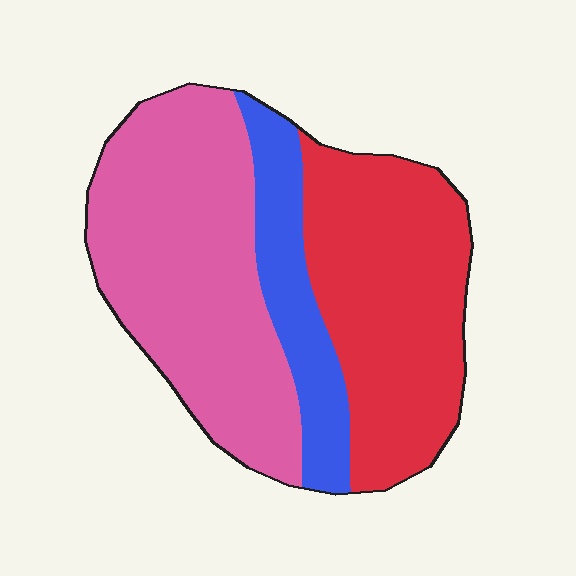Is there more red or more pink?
Pink.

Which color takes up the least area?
Blue, at roughly 15%.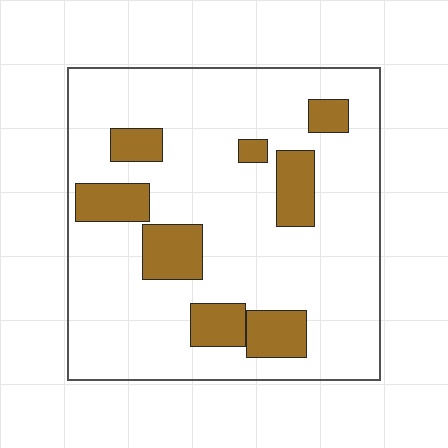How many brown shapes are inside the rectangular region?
8.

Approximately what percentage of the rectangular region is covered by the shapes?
Approximately 20%.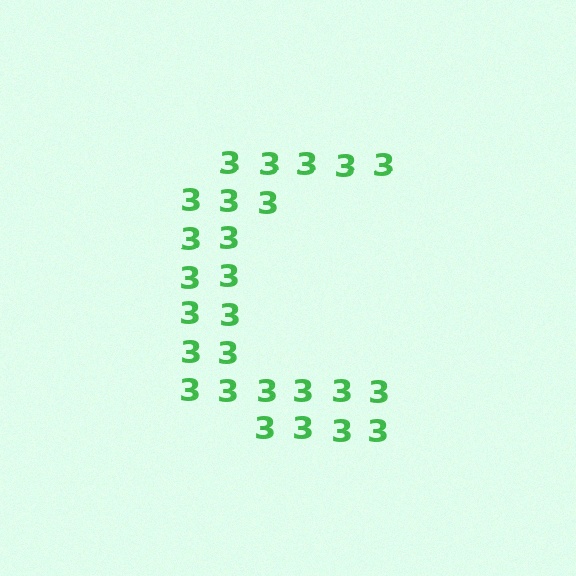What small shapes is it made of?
It is made of small digit 3's.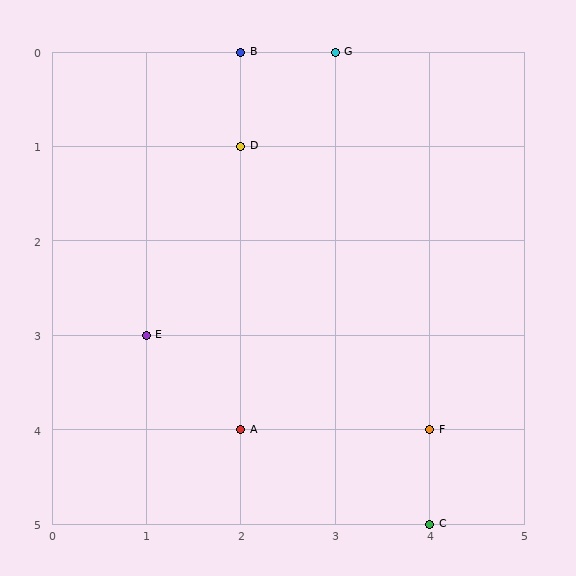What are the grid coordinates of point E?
Point E is at grid coordinates (1, 3).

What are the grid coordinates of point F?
Point F is at grid coordinates (4, 4).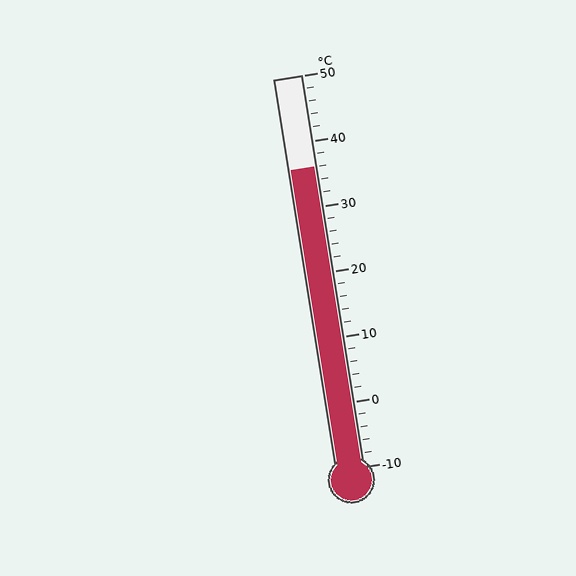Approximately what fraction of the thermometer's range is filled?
The thermometer is filled to approximately 75% of its range.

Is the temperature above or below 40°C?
The temperature is below 40°C.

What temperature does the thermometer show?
The thermometer shows approximately 36°C.